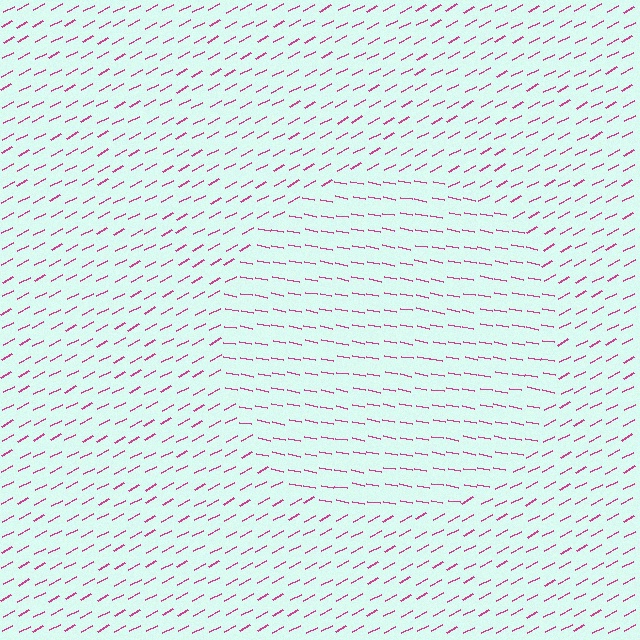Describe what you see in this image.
The image is filled with small magenta line segments. A circle region in the image has lines oriented differently from the surrounding lines, creating a visible texture boundary.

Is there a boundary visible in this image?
Yes, there is a texture boundary formed by a change in line orientation.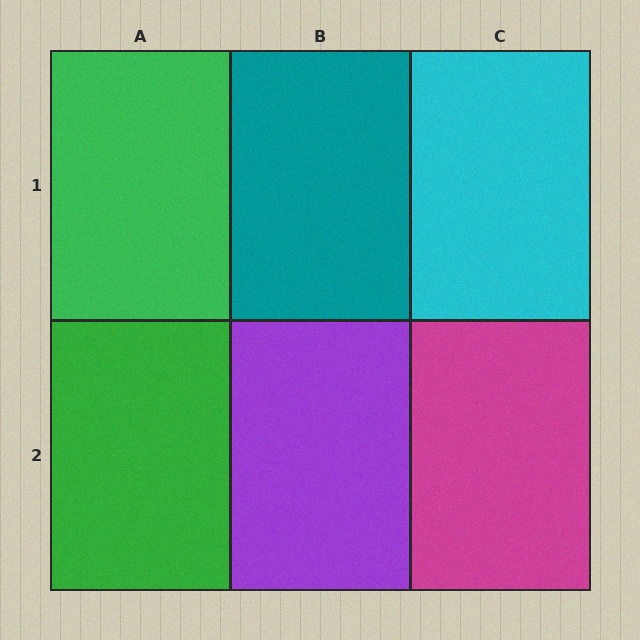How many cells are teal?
1 cell is teal.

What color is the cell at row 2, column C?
Magenta.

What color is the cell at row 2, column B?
Purple.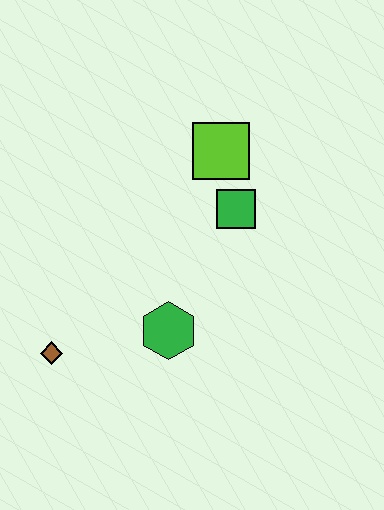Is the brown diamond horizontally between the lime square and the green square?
No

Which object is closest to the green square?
The lime square is closest to the green square.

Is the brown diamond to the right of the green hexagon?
No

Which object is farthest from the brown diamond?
The lime square is farthest from the brown diamond.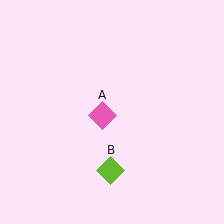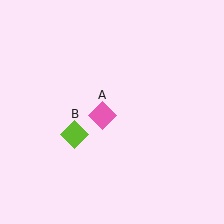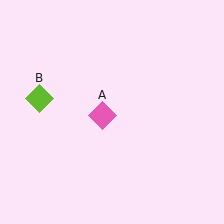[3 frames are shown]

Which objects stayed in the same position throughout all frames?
Pink diamond (object A) remained stationary.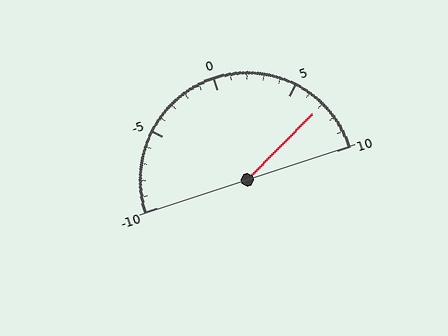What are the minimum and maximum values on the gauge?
The gauge ranges from -10 to 10.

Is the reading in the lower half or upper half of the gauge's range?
The reading is in the upper half of the range (-10 to 10).